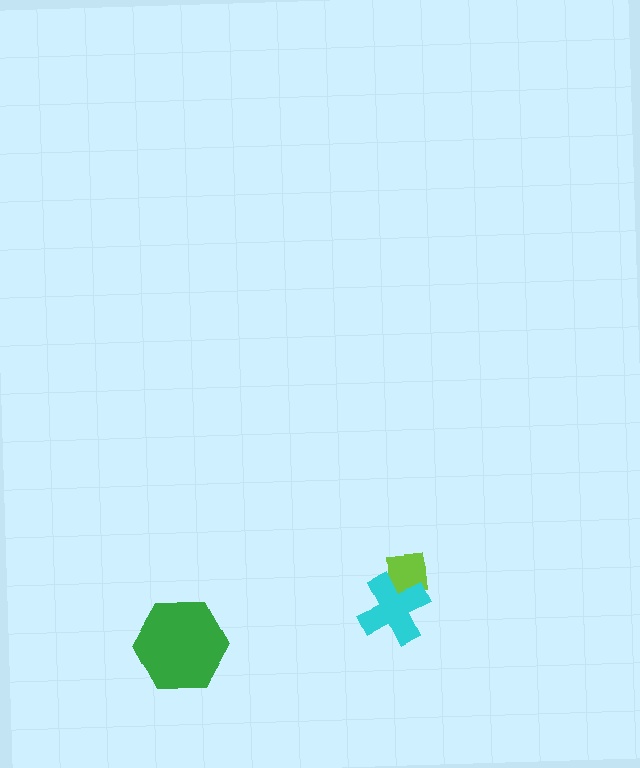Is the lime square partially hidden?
Yes, it is partially covered by another shape.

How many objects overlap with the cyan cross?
1 object overlaps with the cyan cross.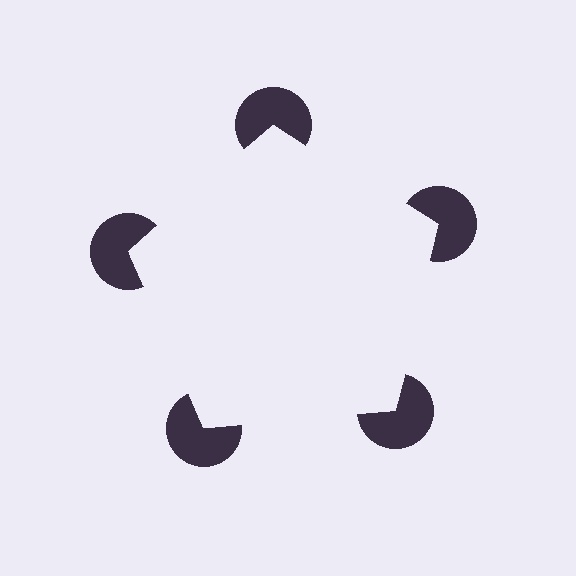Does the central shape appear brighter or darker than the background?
It typically appears slightly brighter than the background, even though no actual brightness change is drawn.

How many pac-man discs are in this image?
There are 5 — one at each vertex of the illusory pentagon.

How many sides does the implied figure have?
5 sides.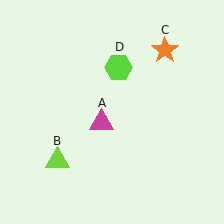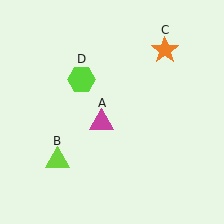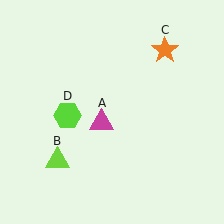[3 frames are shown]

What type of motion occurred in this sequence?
The lime hexagon (object D) rotated counterclockwise around the center of the scene.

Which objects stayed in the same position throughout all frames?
Magenta triangle (object A) and lime triangle (object B) and orange star (object C) remained stationary.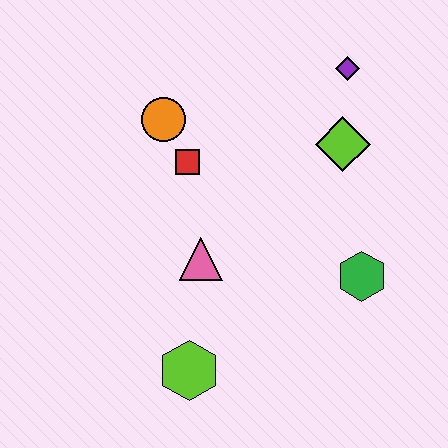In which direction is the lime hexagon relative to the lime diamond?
The lime hexagon is below the lime diamond.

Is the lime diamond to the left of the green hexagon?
Yes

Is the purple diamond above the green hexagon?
Yes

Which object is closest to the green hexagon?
The lime diamond is closest to the green hexagon.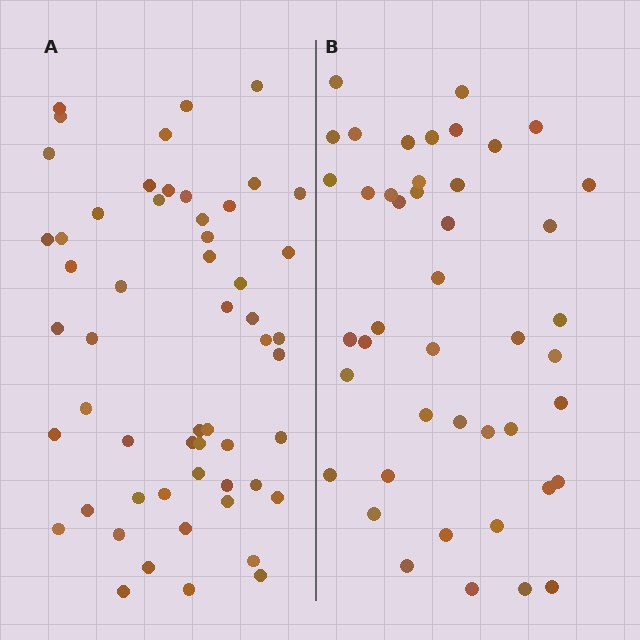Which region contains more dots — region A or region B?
Region A (the left region) has more dots.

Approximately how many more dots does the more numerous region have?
Region A has roughly 12 or so more dots than region B.